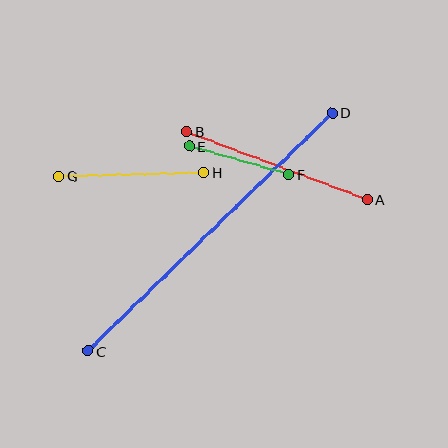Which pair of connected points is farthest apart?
Points C and D are farthest apart.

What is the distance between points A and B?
The distance is approximately 193 pixels.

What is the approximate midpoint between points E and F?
The midpoint is at approximately (239, 160) pixels.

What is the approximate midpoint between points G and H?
The midpoint is at approximately (131, 174) pixels.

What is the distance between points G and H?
The distance is approximately 145 pixels.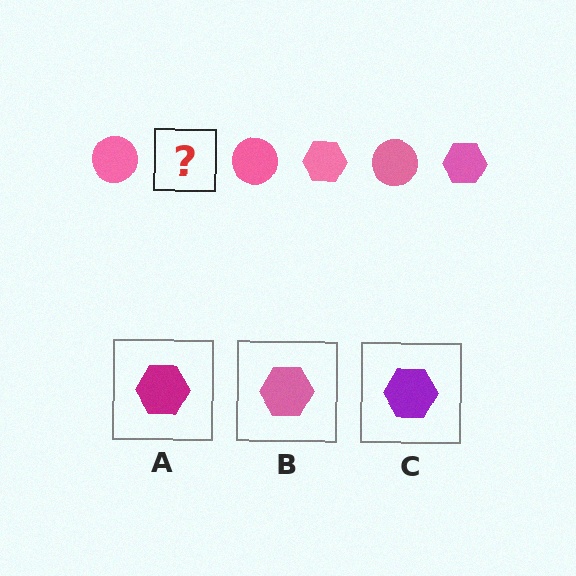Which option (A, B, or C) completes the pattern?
B.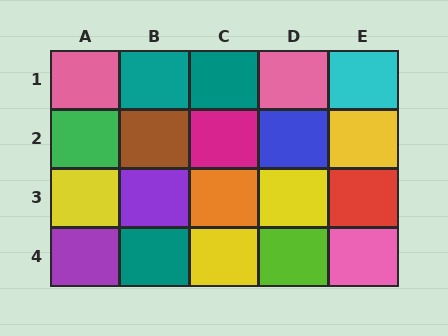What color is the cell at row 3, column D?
Yellow.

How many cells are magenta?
1 cell is magenta.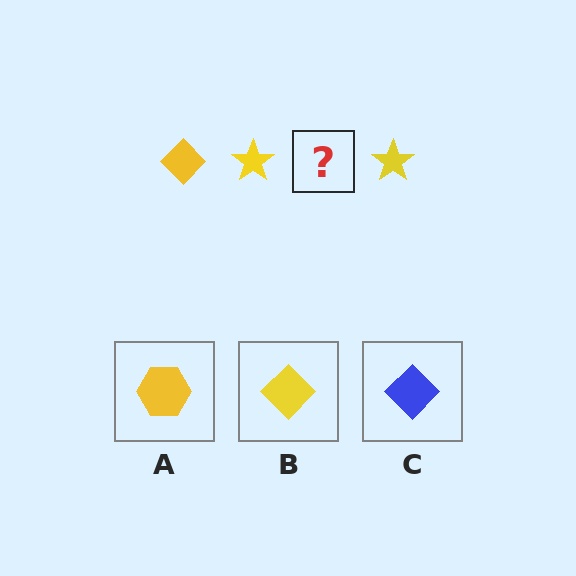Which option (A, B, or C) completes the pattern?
B.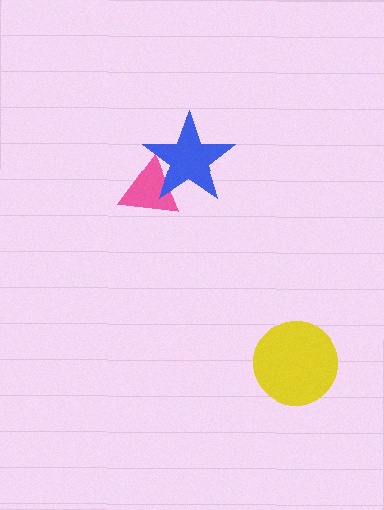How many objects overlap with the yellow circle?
0 objects overlap with the yellow circle.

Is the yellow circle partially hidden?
No, no other shape covers it.